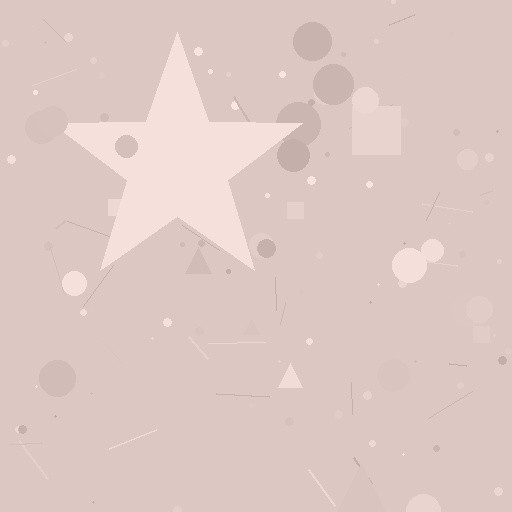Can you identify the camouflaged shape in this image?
The camouflaged shape is a star.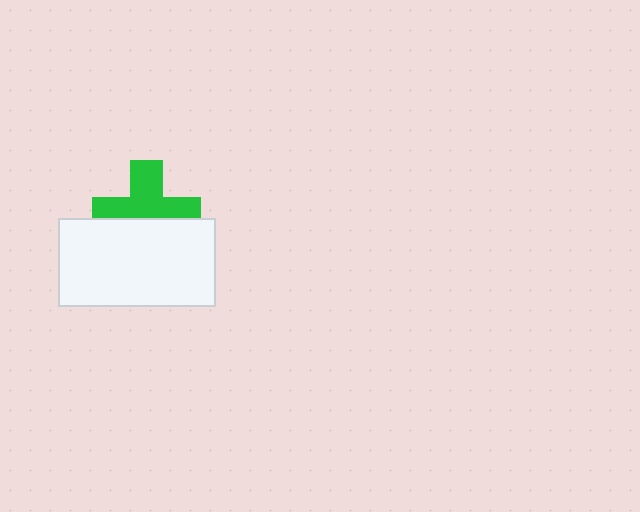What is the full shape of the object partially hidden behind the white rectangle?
The partially hidden object is a green cross.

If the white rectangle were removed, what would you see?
You would see the complete green cross.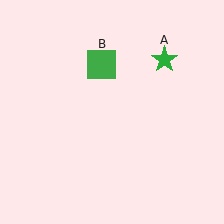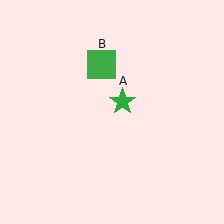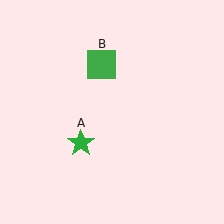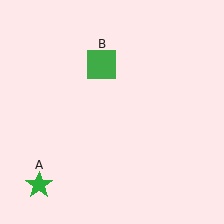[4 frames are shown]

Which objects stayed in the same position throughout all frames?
Green square (object B) remained stationary.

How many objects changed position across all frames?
1 object changed position: green star (object A).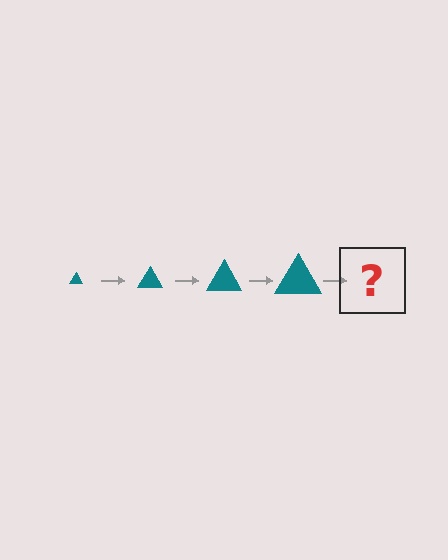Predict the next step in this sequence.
The next step is a teal triangle, larger than the previous one.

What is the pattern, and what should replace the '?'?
The pattern is that the triangle gets progressively larger each step. The '?' should be a teal triangle, larger than the previous one.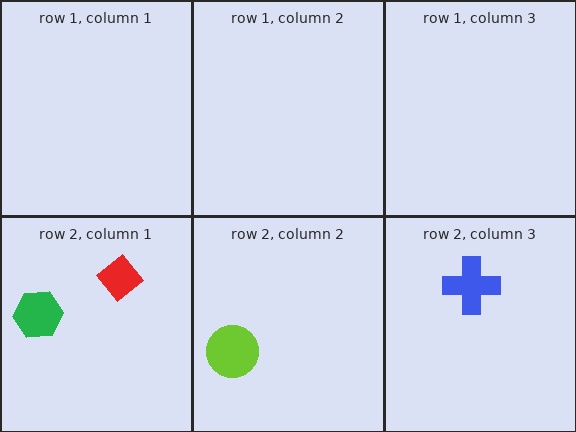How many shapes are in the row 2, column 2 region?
1.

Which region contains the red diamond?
The row 2, column 1 region.